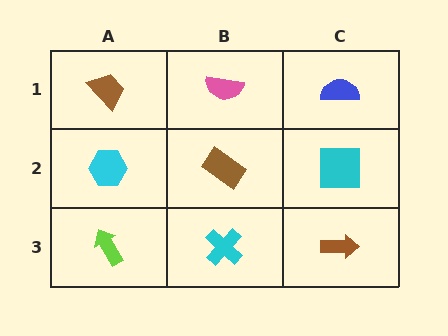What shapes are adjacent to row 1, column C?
A cyan square (row 2, column C), a pink semicircle (row 1, column B).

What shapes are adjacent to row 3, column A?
A cyan hexagon (row 2, column A), a cyan cross (row 3, column B).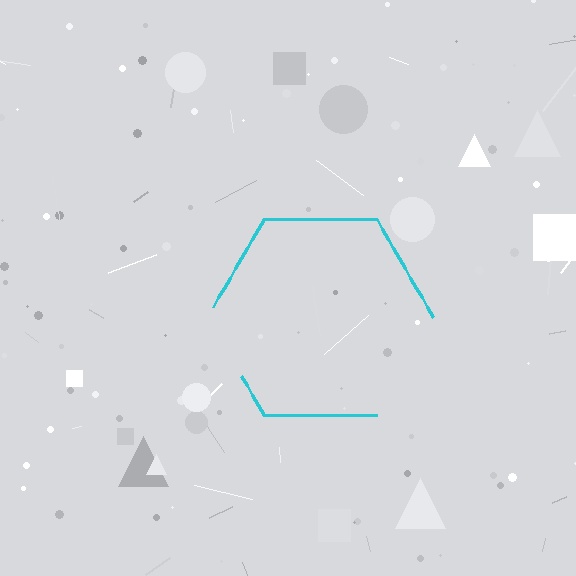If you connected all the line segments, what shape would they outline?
They would outline a hexagon.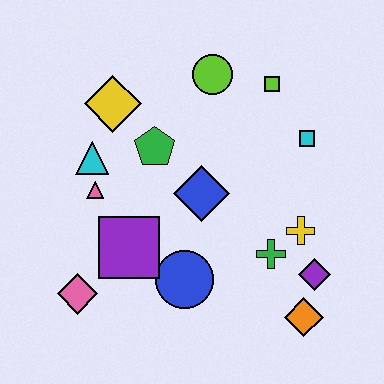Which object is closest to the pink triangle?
The cyan triangle is closest to the pink triangle.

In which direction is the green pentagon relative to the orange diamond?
The green pentagon is above the orange diamond.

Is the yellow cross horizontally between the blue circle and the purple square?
No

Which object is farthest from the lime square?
The pink diamond is farthest from the lime square.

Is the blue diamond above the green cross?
Yes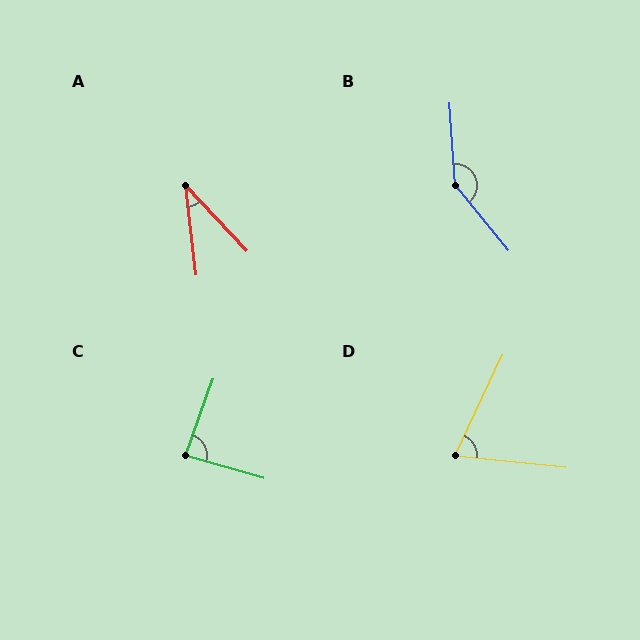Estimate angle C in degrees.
Approximately 86 degrees.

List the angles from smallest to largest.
A (37°), D (70°), C (86°), B (145°).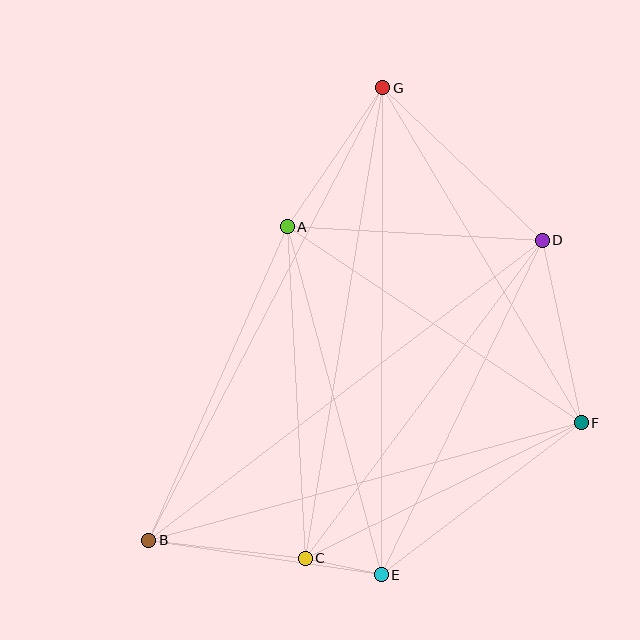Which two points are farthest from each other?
Points B and G are farthest from each other.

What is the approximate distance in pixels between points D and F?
The distance between D and F is approximately 187 pixels.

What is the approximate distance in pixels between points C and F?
The distance between C and F is approximately 307 pixels.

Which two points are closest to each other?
Points C and E are closest to each other.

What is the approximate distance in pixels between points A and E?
The distance between A and E is approximately 361 pixels.